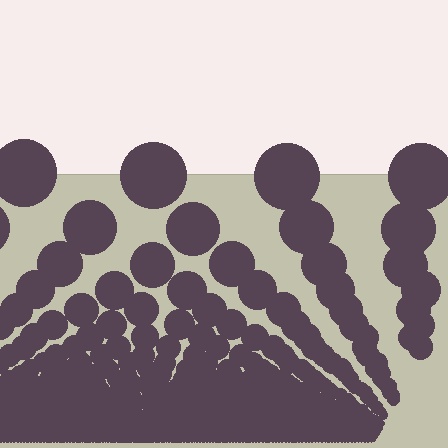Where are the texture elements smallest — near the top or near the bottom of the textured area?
Near the bottom.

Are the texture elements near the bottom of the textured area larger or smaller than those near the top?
Smaller. The gradient is inverted — elements near the bottom are smaller and denser.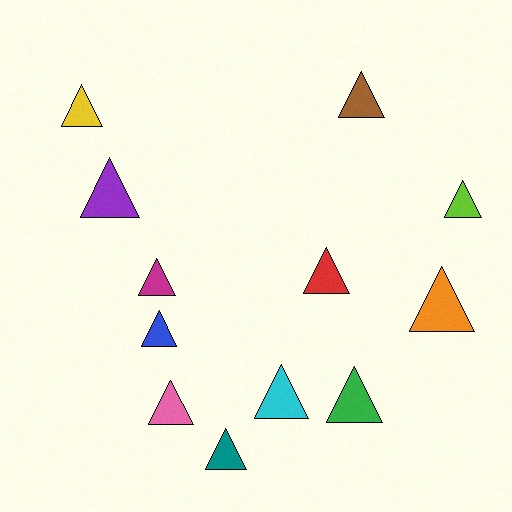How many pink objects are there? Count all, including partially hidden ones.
There is 1 pink object.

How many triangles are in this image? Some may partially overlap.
There are 12 triangles.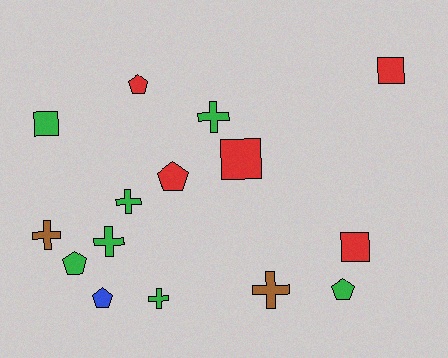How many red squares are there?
There are 3 red squares.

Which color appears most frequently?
Green, with 7 objects.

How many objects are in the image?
There are 15 objects.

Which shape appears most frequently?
Cross, with 6 objects.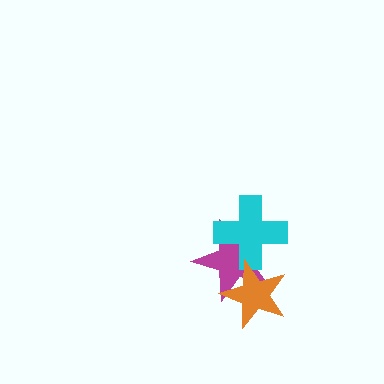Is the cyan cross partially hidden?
Yes, it is partially covered by another shape.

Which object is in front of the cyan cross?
The orange star is in front of the cyan cross.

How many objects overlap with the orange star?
2 objects overlap with the orange star.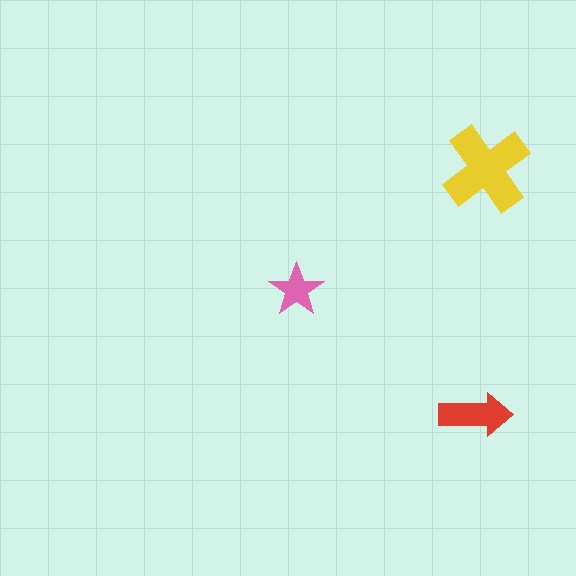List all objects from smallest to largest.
The pink star, the red arrow, the yellow cross.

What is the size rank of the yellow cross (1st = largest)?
1st.